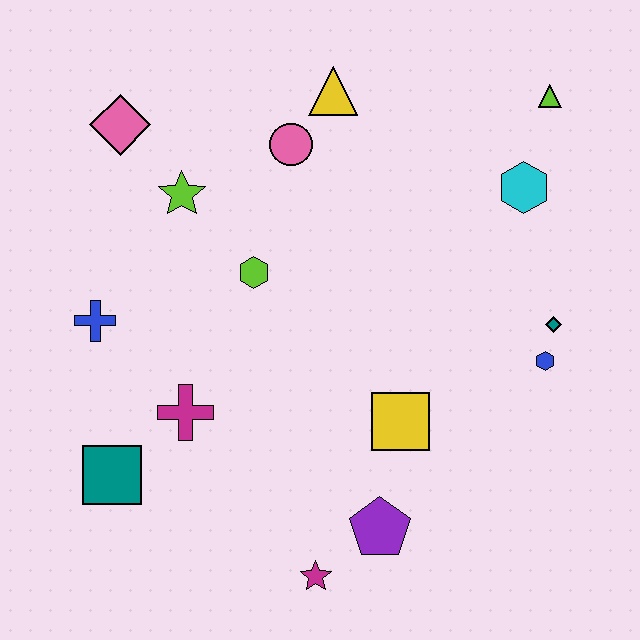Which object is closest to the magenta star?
The purple pentagon is closest to the magenta star.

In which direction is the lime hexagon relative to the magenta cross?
The lime hexagon is above the magenta cross.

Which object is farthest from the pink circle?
The magenta star is farthest from the pink circle.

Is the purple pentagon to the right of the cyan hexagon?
No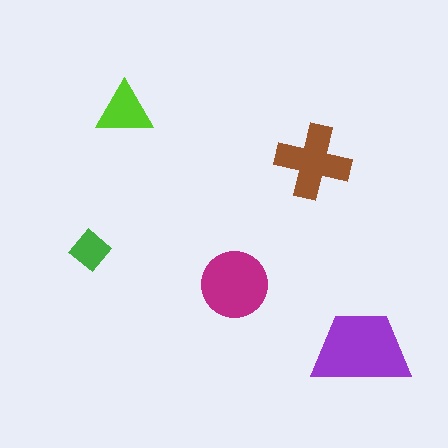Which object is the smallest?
The green diamond.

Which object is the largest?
The purple trapezoid.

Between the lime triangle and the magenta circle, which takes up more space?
The magenta circle.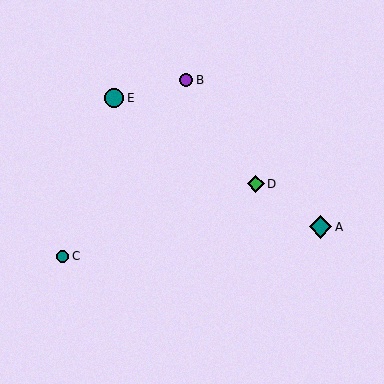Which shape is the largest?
The teal diamond (labeled A) is the largest.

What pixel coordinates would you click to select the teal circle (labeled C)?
Click at (62, 256) to select the teal circle C.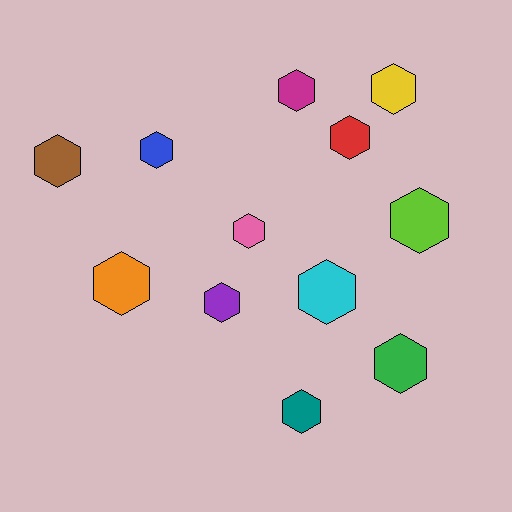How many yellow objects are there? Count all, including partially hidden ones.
There is 1 yellow object.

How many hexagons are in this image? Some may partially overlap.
There are 12 hexagons.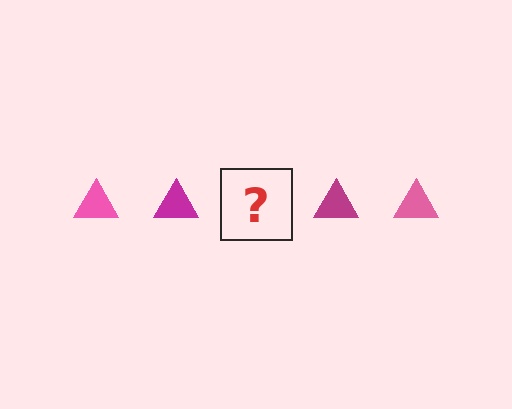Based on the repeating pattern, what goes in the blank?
The blank should be a pink triangle.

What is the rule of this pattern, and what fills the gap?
The rule is that the pattern cycles through pink, magenta triangles. The gap should be filled with a pink triangle.